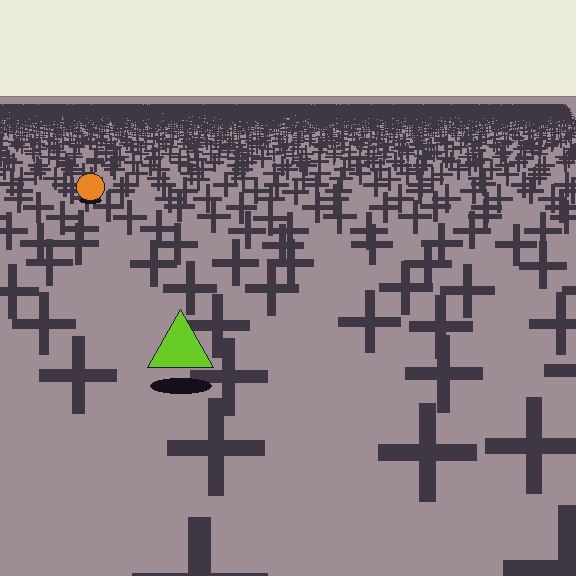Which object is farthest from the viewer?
The orange circle is farthest from the viewer. It appears smaller and the ground texture around it is denser.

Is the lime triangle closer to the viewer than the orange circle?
Yes. The lime triangle is closer — you can tell from the texture gradient: the ground texture is coarser near it.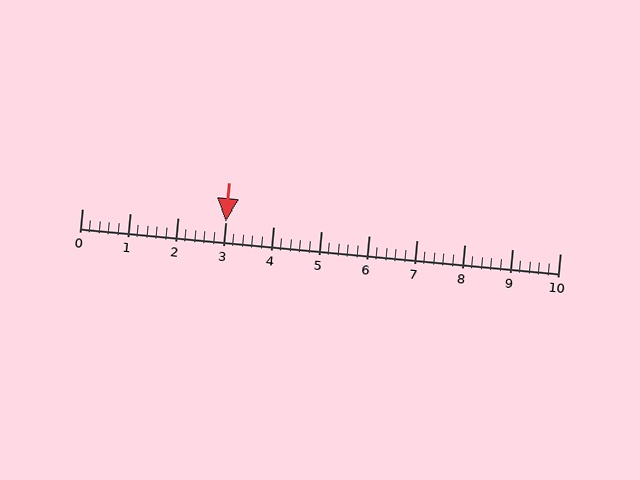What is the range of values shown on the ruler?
The ruler shows values from 0 to 10.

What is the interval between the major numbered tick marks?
The major tick marks are spaced 1 units apart.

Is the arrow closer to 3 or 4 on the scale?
The arrow is closer to 3.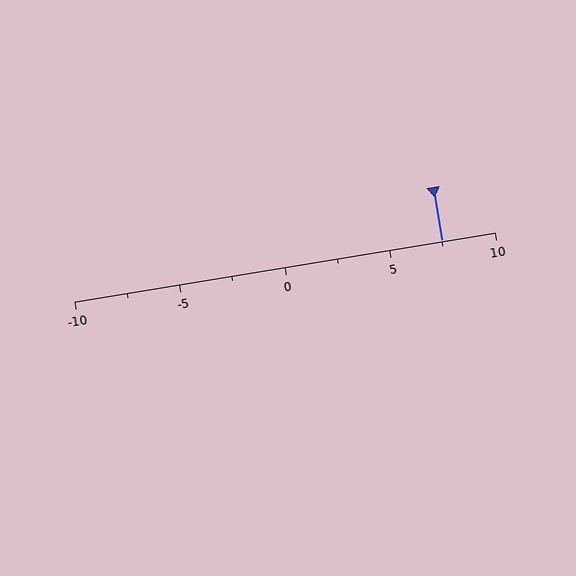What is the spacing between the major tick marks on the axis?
The major ticks are spaced 5 apart.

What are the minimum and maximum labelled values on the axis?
The axis runs from -10 to 10.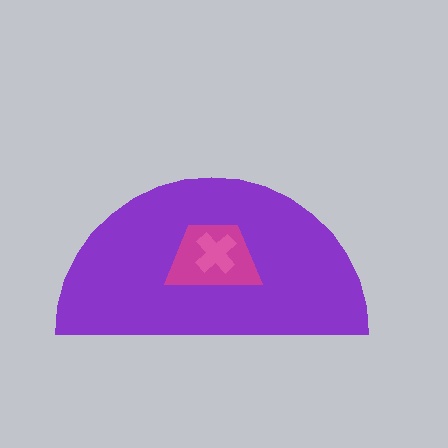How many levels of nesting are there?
3.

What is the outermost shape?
The purple semicircle.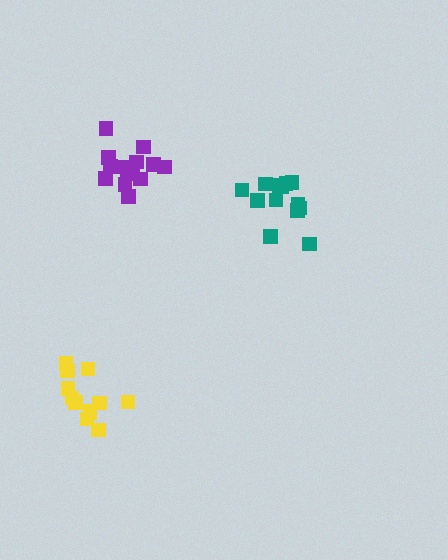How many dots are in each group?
Group 1: 13 dots, Group 2: 12 dots, Group 3: 15 dots (40 total).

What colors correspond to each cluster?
The clusters are colored: teal, yellow, purple.